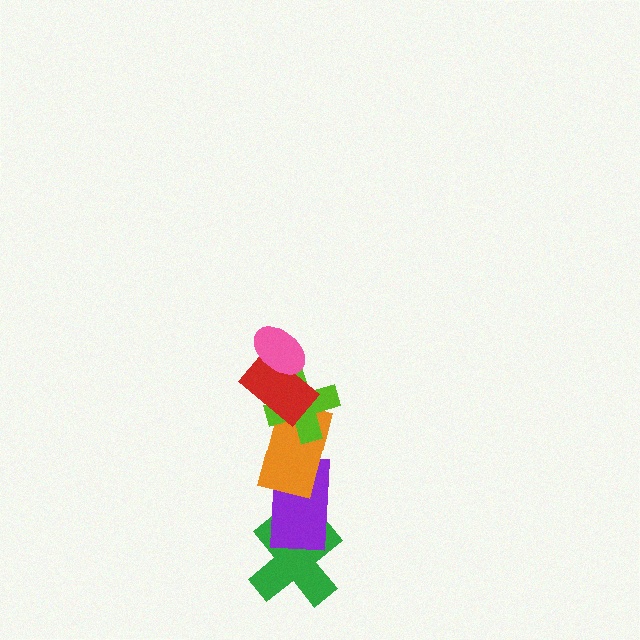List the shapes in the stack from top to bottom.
From top to bottom: the pink ellipse, the red rectangle, the lime cross, the orange rectangle, the purple rectangle, the green cross.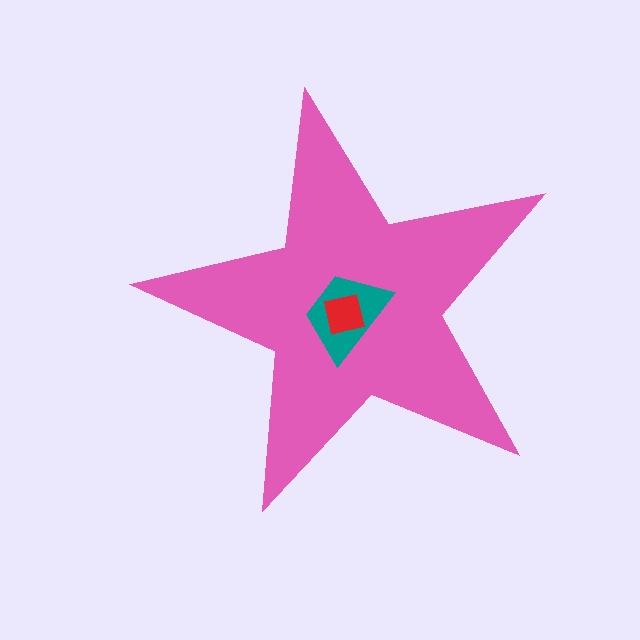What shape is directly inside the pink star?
The teal trapezoid.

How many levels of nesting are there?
3.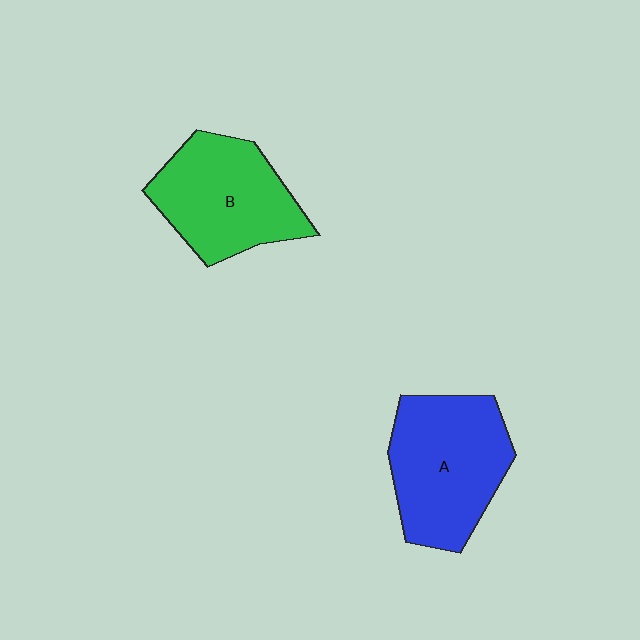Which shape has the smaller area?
Shape B (green).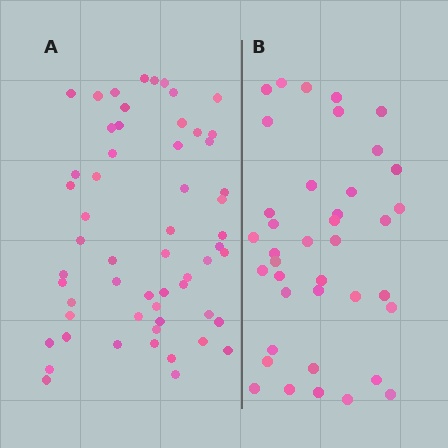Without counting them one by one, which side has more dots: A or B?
Region A (the left region) has more dots.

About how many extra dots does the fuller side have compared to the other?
Region A has approximately 20 more dots than region B.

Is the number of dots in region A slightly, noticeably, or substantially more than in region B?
Region A has substantially more. The ratio is roughly 1.5 to 1.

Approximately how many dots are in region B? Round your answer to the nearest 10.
About 40 dots. (The exact count is 39, which rounds to 40.)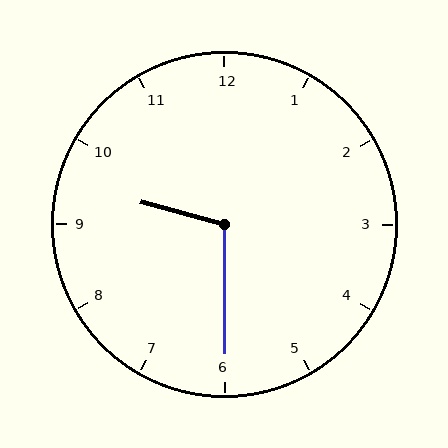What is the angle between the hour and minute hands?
Approximately 105 degrees.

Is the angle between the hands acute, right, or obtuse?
It is obtuse.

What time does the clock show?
9:30.